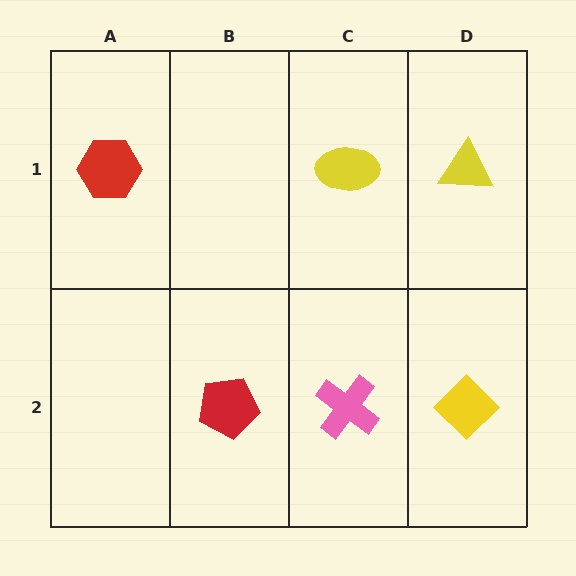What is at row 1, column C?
A yellow ellipse.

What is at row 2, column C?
A pink cross.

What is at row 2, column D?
A yellow diamond.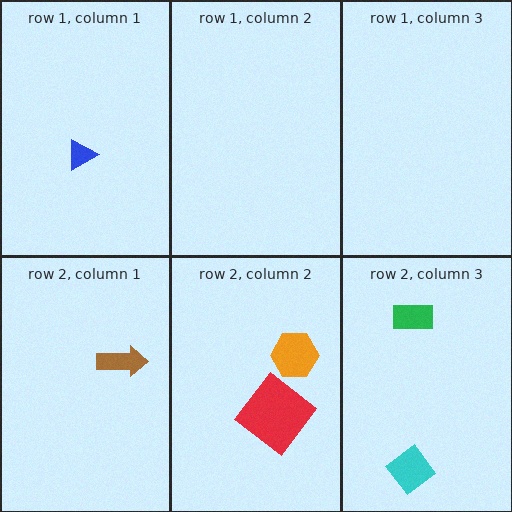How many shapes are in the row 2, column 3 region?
2.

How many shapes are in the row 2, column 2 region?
2.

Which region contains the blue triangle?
The row 1, column 1 region.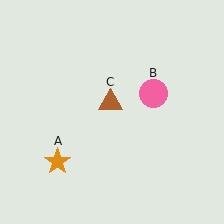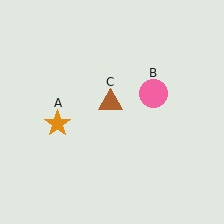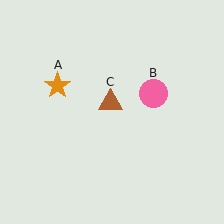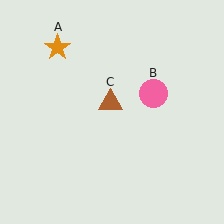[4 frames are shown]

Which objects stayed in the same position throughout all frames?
Pink circle (object B) and brown triangle (object C) remained stationary.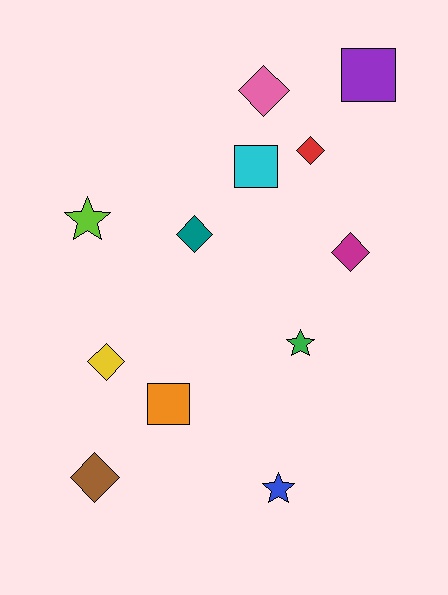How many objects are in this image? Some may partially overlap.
There are 12 objects.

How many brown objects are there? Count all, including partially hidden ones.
There is 1 brown object.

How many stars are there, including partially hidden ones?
There are 3 stars.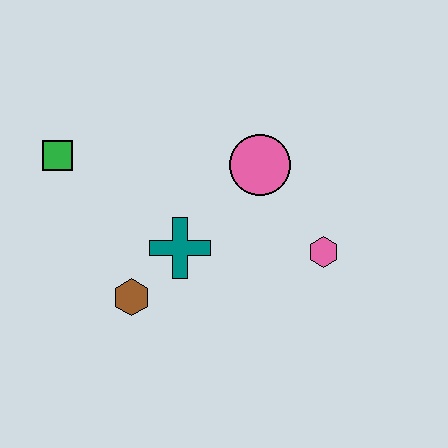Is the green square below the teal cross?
No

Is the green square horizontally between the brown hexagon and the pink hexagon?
No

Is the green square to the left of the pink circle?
Yes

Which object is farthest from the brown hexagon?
The pink hexagon is farthest from the brown hexagon.